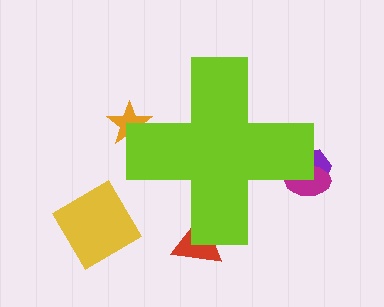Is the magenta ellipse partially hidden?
Yes, the magenta ellipse is partially hidden behind the lime cross.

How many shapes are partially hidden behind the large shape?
4 shapes are partially hidden.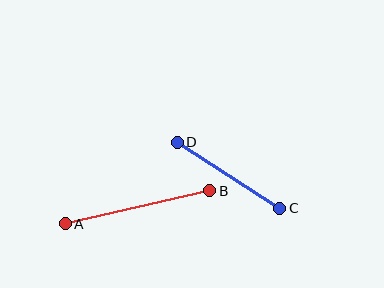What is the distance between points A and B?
The distance is approximately 148 pixels.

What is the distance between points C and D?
The distance is approximately 122 pixels.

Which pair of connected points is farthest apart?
Points A and B are farthest apart.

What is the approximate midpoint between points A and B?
The midpoint is at approximately (137, 207) pixels.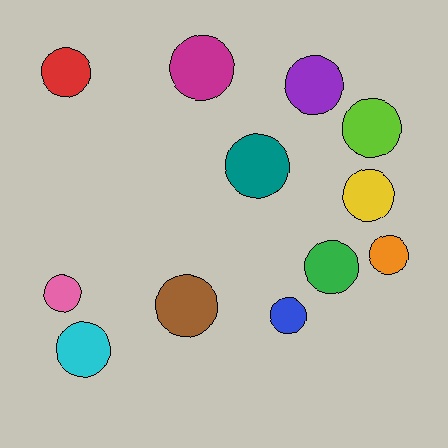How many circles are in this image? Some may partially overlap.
There are 12 circles.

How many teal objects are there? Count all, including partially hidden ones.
There is 1 teal object.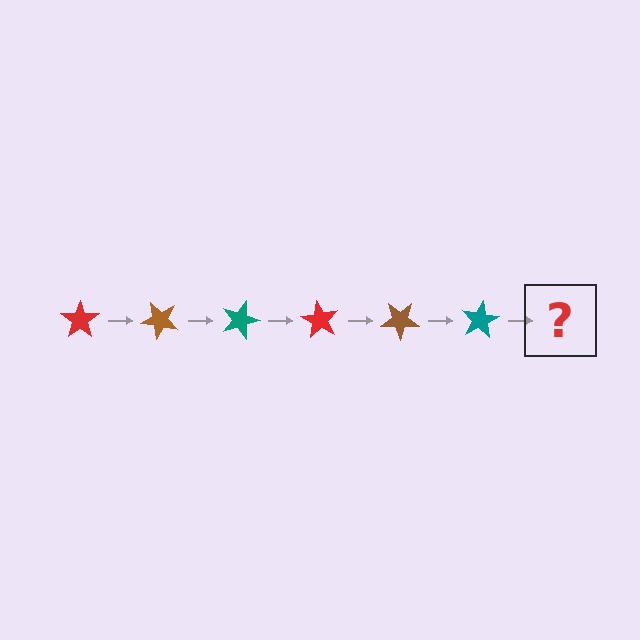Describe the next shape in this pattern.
It should be a red star, rotated 270 degrees from the start.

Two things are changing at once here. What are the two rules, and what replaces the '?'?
The two rules are that it rotates 45 degrees each step and the color cycles through red, brown, and teal. The '?' should be a red star, rotated 270 degrees from the start.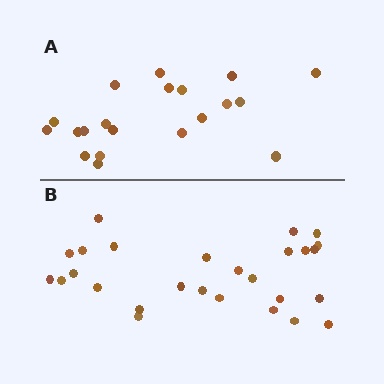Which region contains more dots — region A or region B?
Region B (the bottom region) has more dots.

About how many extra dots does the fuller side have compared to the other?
Region B has roughly 8 or so more dots than region A.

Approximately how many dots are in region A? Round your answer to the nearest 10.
About 20 dots.